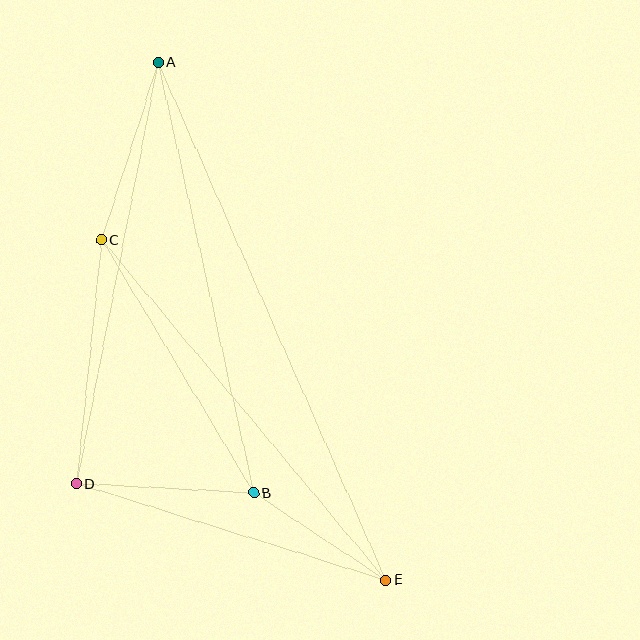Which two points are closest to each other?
Points B and E are closest to each other.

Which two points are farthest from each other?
Points A and E are farthest from each other.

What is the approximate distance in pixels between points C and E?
The distance between C and E is approximately 443 pixels.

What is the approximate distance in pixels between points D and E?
The distance between D and E is approximately 324 pixels.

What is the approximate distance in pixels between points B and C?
The distance between B and C is approximately 295 pixels.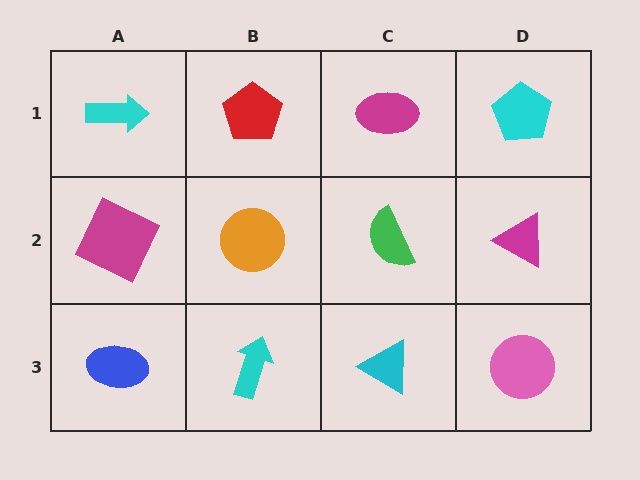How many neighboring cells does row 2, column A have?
3.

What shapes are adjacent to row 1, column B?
An orange circle (row 2, column B), a cyan arrow (row 1, column A), a magenta ellipse (row 1, column C).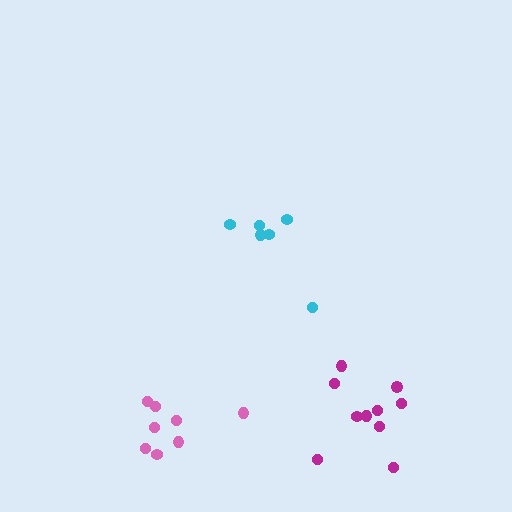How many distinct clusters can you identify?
There are 3 distinct clusters.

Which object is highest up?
The cyan cluster is topmost.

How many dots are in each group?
Group 1: 10 dots, Group 2: 8 dots, Group 3: 6 dots (24 total).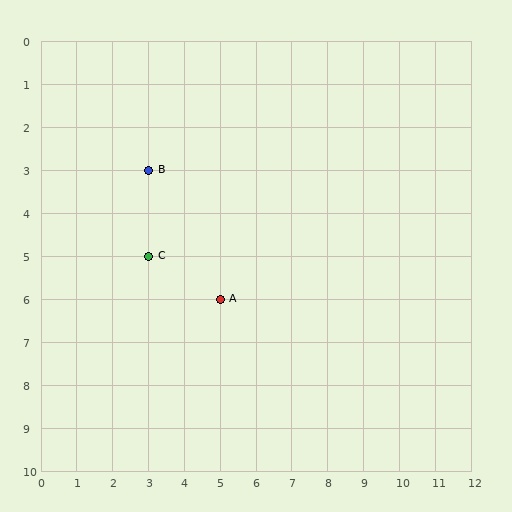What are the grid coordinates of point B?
Point B is at grid coordinates (3, 3).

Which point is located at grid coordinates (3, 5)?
Point C is at (3, 5).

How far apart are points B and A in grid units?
Points B and A are 2 columns and 3 rows apart (about 3.6 grid units diagonally).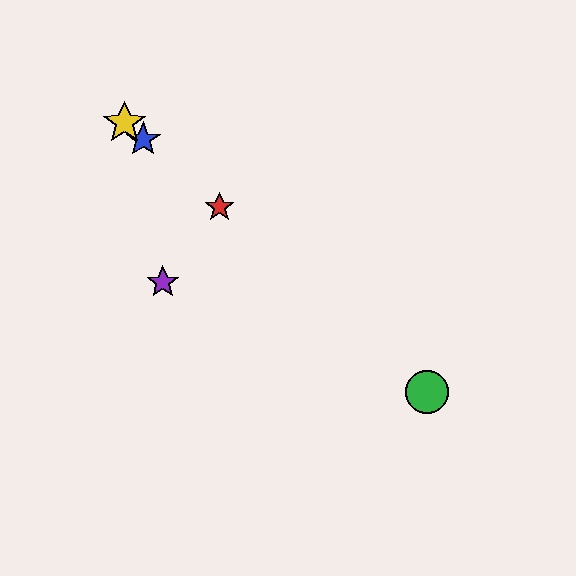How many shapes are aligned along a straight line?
4 shapes (the red star, the blue star, the green circle, the yellow star) are aligned along a straight line.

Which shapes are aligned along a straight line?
The red star, the blue star, the green circle, the yellow star are aligned along a straight line.